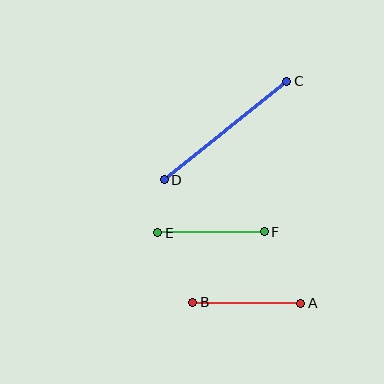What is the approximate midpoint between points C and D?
The midpoint is at approximately (225, 131) pixels.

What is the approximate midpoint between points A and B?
The midpoint is at approximately (247, 303) pixels.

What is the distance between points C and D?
The distance is approximately 157 pixels.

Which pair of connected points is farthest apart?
Points C and D are farthest apart.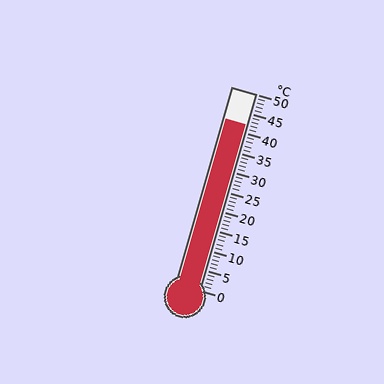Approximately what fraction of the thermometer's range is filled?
The thermometer is filled to approximately 85% of its range.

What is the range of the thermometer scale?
The thermometer scale ranges from 0°C to 50°C.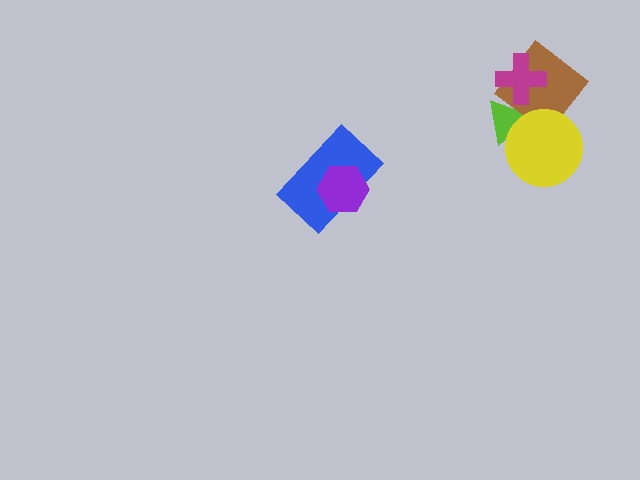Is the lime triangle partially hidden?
Yes, it is partially covered by another shape.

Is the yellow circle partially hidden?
No, no other shape covers it.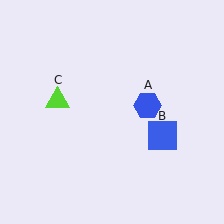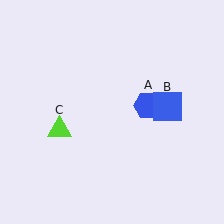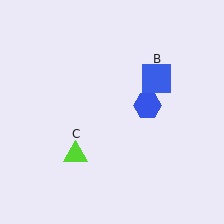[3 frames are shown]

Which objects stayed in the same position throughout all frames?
Blue hexagon (object A) remained stationary.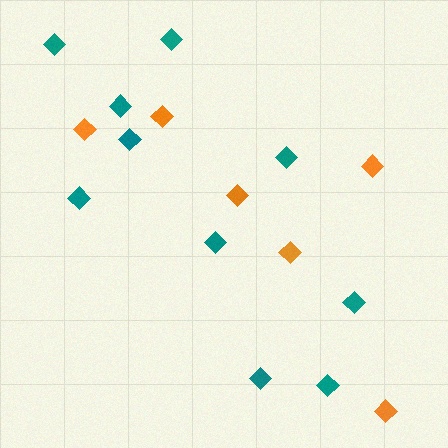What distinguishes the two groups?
There are 2 groups: one group of teal diamonds (10) and one group of orange diamonds (6).